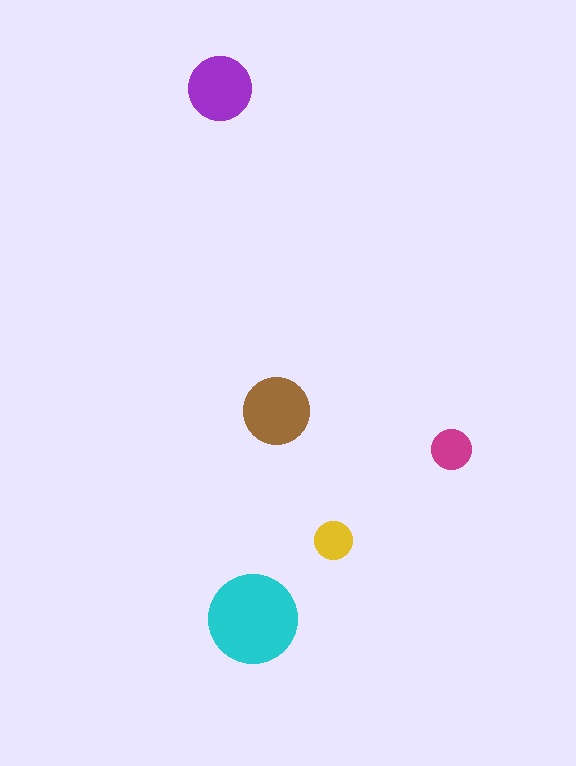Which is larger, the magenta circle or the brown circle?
The brown one.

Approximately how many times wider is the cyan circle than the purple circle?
About 1.5 times wider.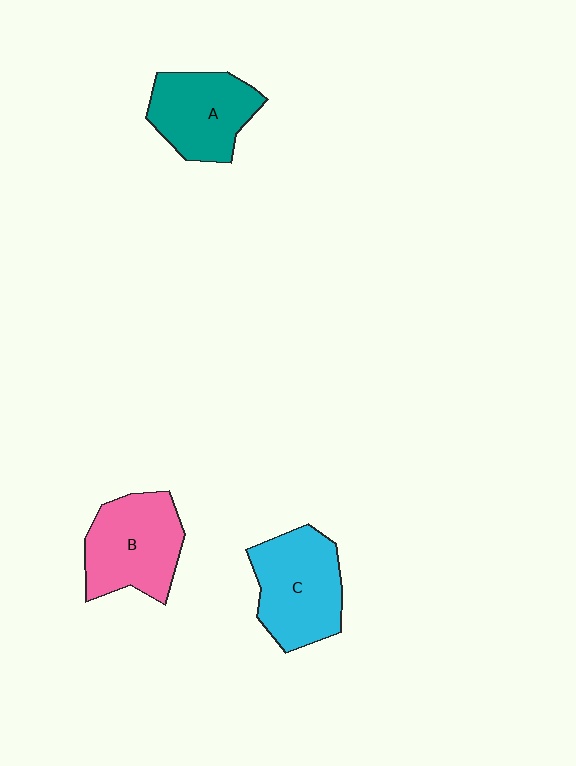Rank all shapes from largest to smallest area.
From largest to smallest: C (cyan), B (pink), A (teal).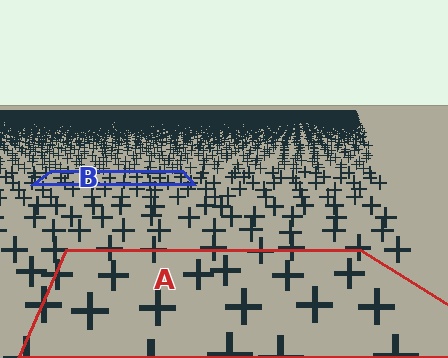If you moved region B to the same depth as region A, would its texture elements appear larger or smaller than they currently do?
They would appear larger. At a closer depth, the same texture elements are projected at a bigger on-screen size.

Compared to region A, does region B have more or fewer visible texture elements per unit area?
Region B has more texture elements per unit area — they are packed more densely because it is farther away.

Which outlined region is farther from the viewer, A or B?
Region B is farther from the viewer — the texture elements inside it appear smaller and more densely packed.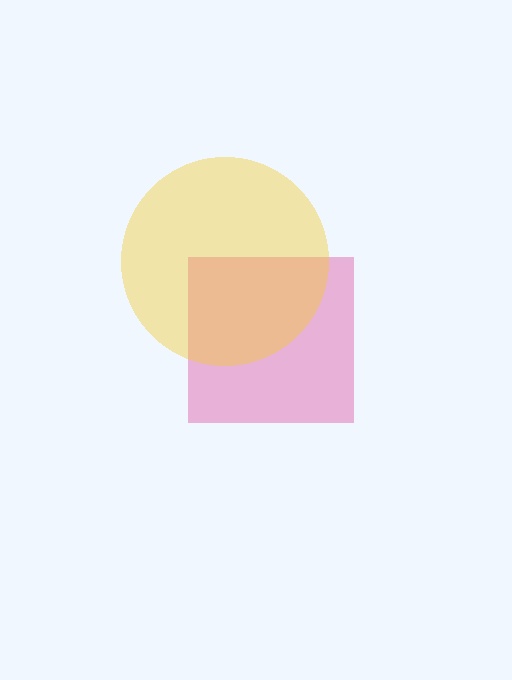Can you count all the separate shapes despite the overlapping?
Yes, there are 2 separate shapes.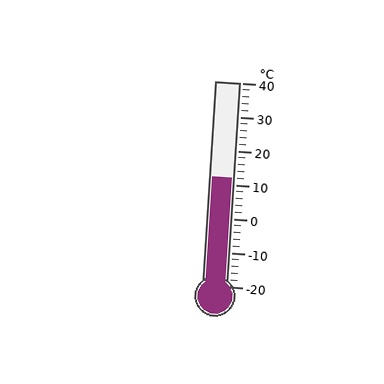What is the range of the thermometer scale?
The thermometer scale ranges from -20°C to 40°C.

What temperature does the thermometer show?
The thermometer shows approximately 12°C.